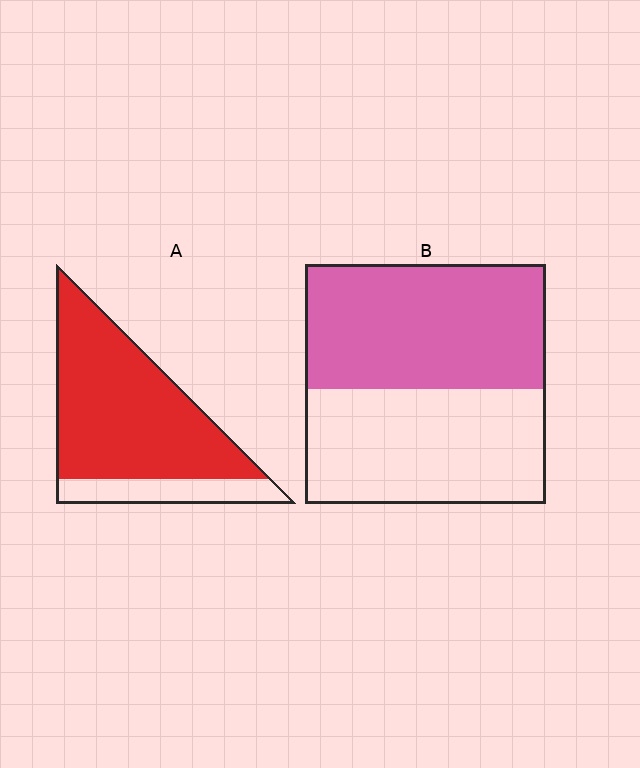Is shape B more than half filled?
Roughly half.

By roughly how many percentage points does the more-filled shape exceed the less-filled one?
By roughly 30 percentage points (A over B).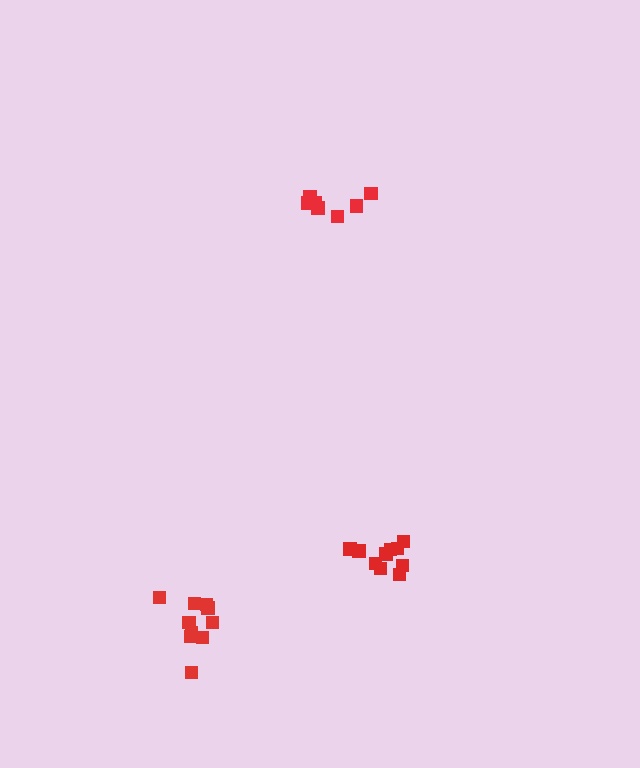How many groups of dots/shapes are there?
There are 3 groups.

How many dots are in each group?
Group 1: 10 dots, Group 2: 10 dots, Group 3: 8 dots (28 total).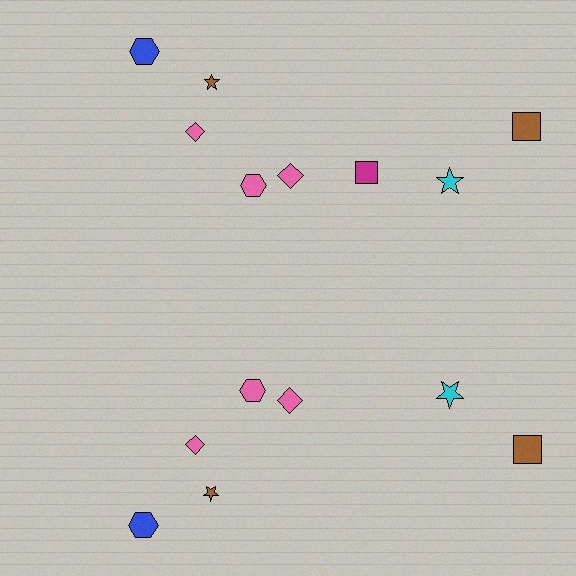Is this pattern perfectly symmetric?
No, the pattern is not perfectly symmetric. A magenta square is missing from the bottom side.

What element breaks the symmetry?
A magenta square is missing from the bottom side.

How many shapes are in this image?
There are 15 shapes in this image.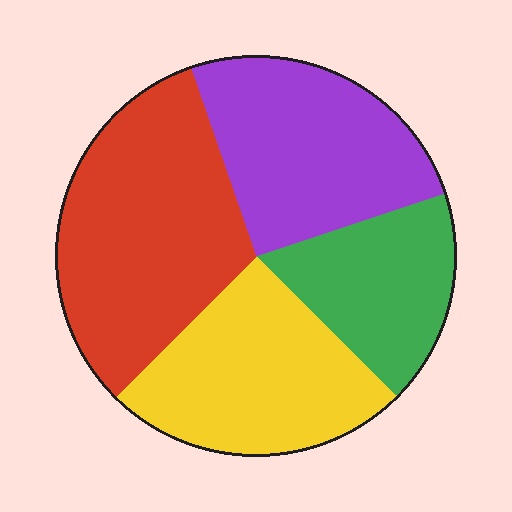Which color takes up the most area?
Red, at roughly 30%.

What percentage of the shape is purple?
Purple takes up about one quarter (1/4) of the shape.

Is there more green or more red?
Red.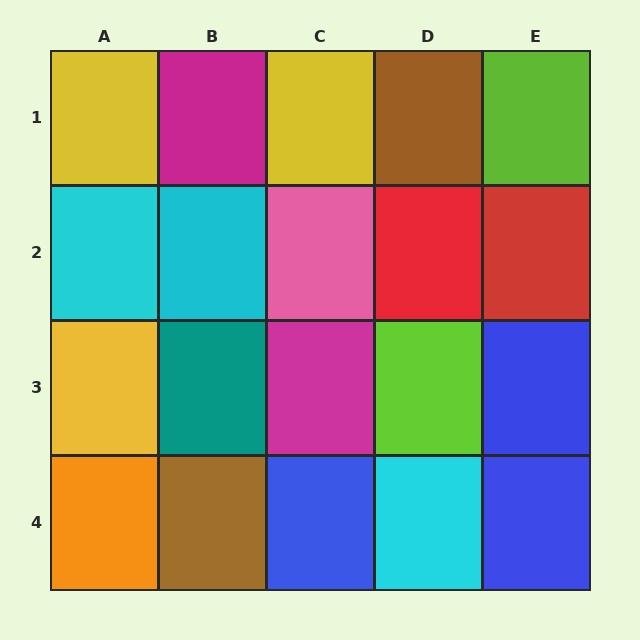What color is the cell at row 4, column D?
Cyan.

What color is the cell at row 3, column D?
Lime.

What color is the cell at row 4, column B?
Brown.